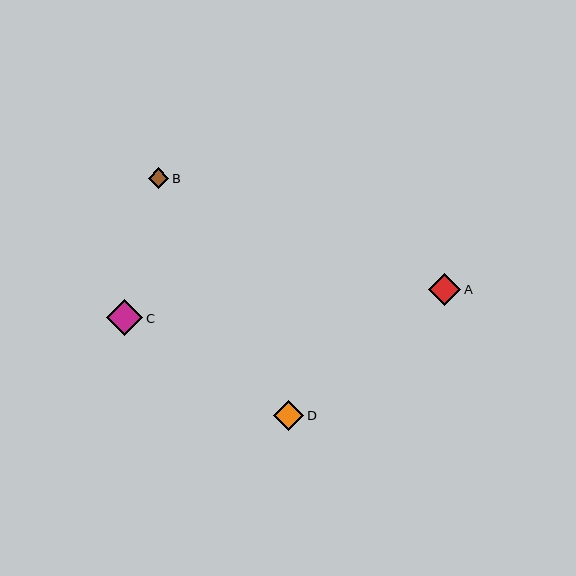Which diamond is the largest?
Diamond C is the largest with a size of approximately 36 pixels.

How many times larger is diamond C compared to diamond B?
Diamond C is approximately 1.8 times the size of diamond B.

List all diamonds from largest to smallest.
From largest to smallest: C, A, D, B.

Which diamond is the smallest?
Diamond B is the smallest with a size of approximately 20 pixels.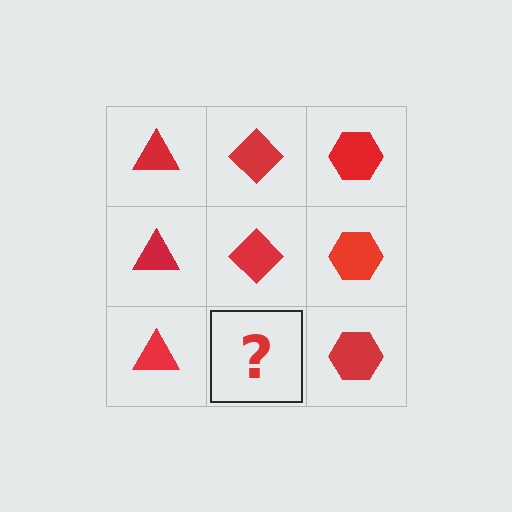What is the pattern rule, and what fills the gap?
The rule is that each column has a consistent shape. The gap should be filled with a red diamond.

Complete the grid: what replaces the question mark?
The question mark should be replaced with a red diamond.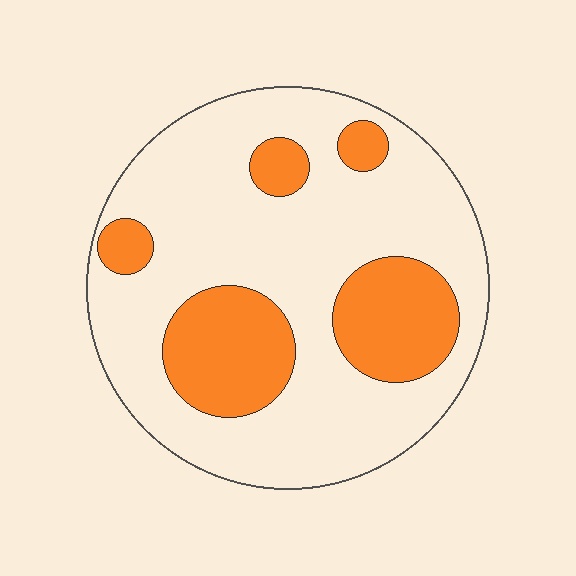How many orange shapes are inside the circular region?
5.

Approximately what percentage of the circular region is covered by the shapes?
Approximately 25%.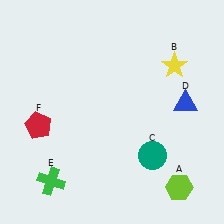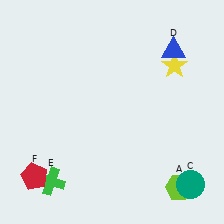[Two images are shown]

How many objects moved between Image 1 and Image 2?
3 objects moved between the two images.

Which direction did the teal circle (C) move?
The teal circle (C) moved right.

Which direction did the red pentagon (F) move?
The red pentagon (F) moved down.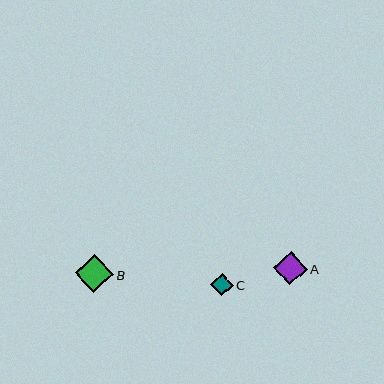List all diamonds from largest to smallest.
From largest to smallest: B, A, C.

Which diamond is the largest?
Diamond B is the largest with a size of approximately 38 pixels.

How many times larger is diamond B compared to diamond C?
Diamond B is approximately 1.7 times the size of diamond C.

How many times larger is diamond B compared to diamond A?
Diamond B is approximately 1.1 times the size of diamond A.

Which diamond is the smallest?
Diamond C is the smallest with a size of approximately 22 pixels.